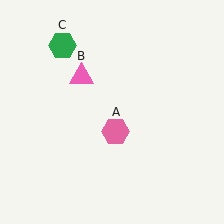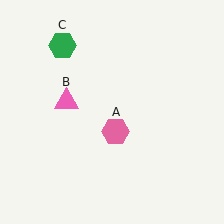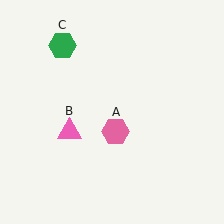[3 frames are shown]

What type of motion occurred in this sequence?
The pink triangle (object B) rotated counterclockwise around the center of the scene.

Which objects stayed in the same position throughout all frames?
Pink hexagon (object A) and green hexagon (object C) remained stationary.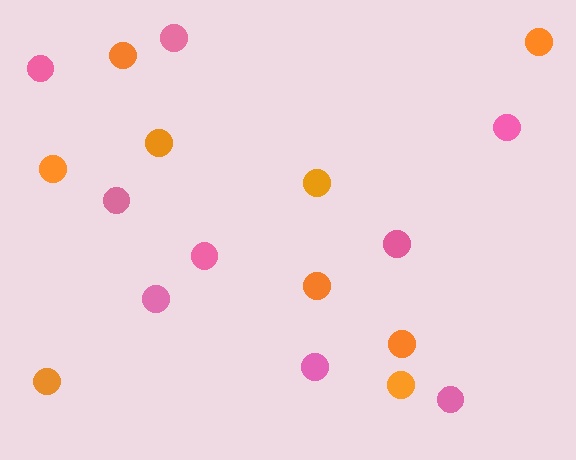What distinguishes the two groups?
There are 2 groups: one group of orange circles (9) and one group of pink circles (9).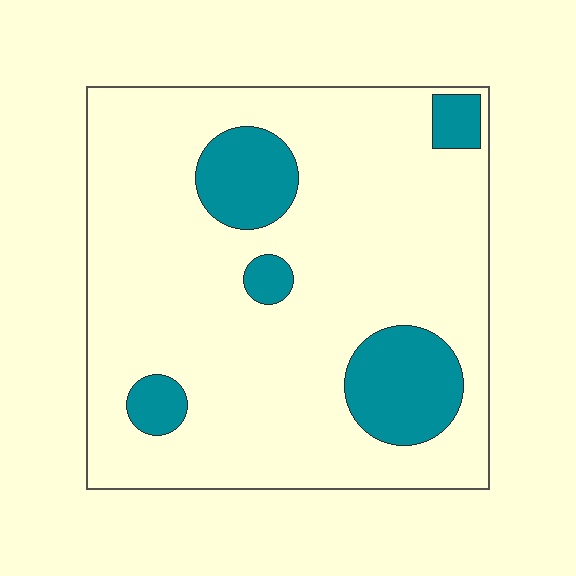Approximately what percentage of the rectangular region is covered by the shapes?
Approximately 15%.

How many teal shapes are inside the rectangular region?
5.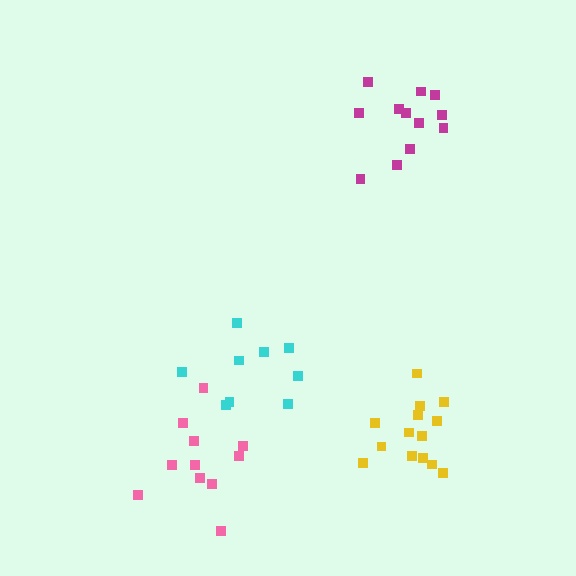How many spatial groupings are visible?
There are 4 spatial groupings.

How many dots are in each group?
Group 1: 9 dots, Group 2: 14 dots, Group 3: 12 dots, Group 4: 11 dots (46 total).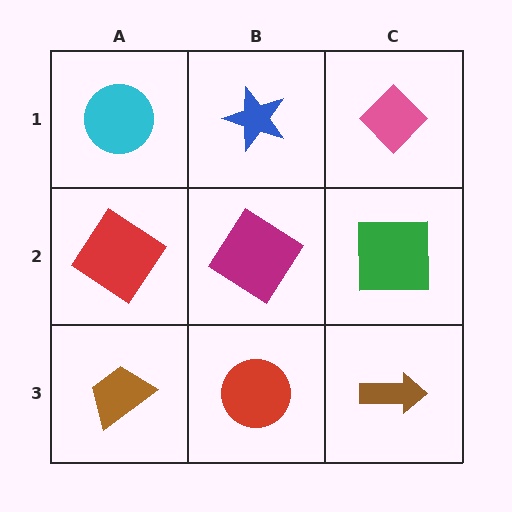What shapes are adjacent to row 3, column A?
A red diamond (row 2, column A), a red circle (row 3, column B).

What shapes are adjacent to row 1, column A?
A red diamond (row 2, column A), a blue star (row 1, column B).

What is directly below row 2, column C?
A brown arrow.